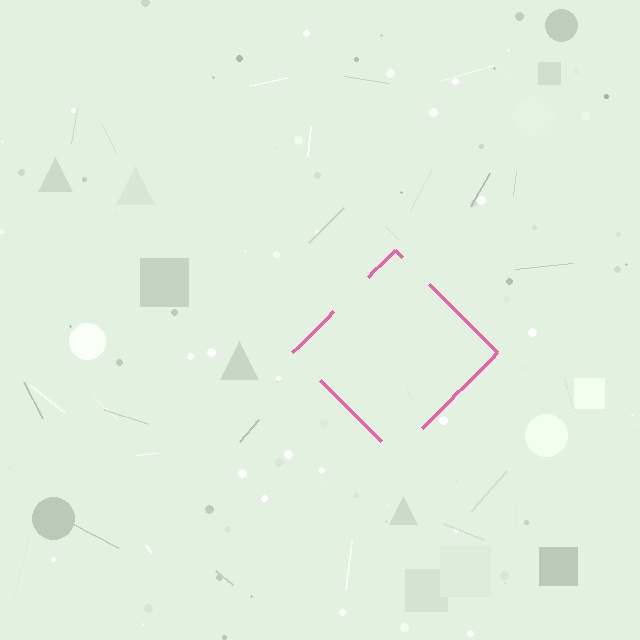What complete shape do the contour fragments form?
The contour fragments form a diamond.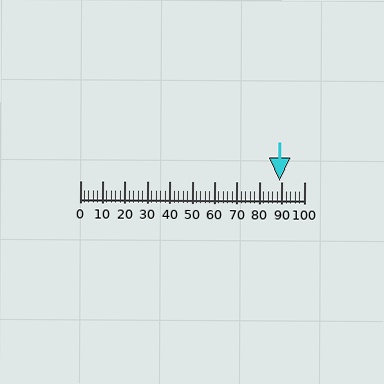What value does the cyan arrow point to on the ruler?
The cyan arrow points to approximately 89.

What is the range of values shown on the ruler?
The ruler shows values from 0 to 100.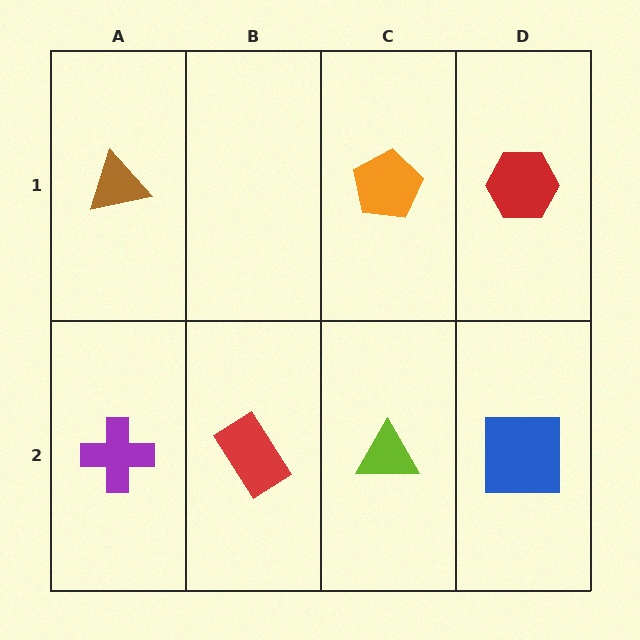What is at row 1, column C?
An orange pentagon.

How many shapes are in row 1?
3 shapes.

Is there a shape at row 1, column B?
No, that cell is empty.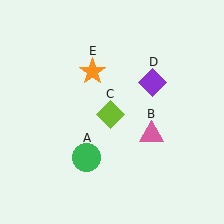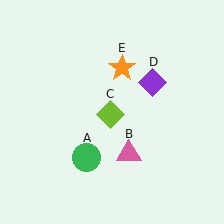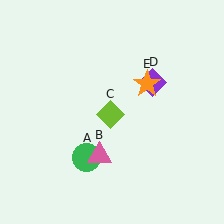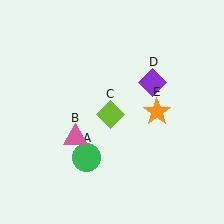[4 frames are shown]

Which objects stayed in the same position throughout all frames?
Green circle (object A) and lime diamond (object C) and purple diamond (object D) remained stationary.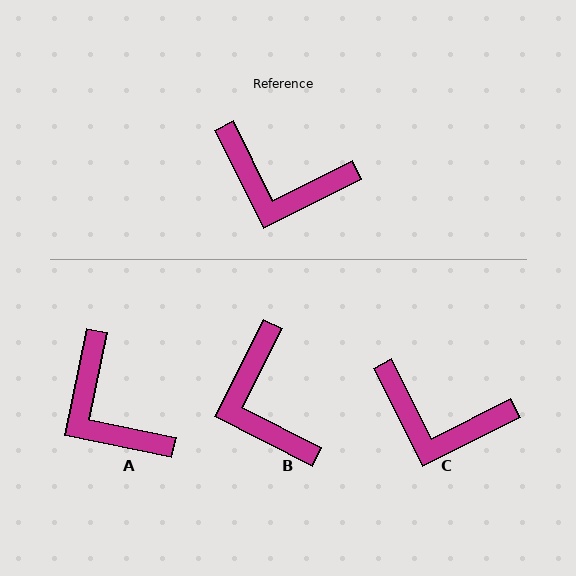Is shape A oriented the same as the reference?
No, it is off by about 38 degrees.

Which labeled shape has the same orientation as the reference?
C.